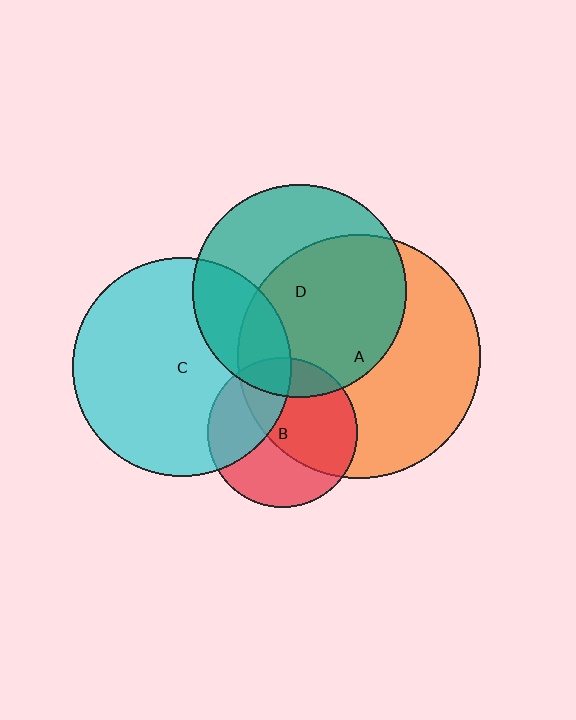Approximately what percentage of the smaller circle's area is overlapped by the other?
Approximately 35%.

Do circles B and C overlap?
Yes.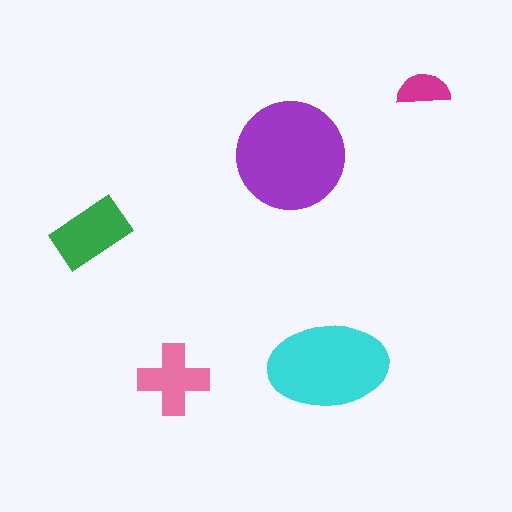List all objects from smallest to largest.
The magenta semicircle, the pink cross, the green rectangle, the cyan ellipse, the purple circle.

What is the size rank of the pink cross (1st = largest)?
4th.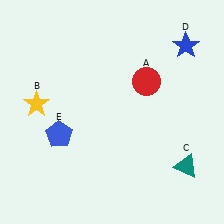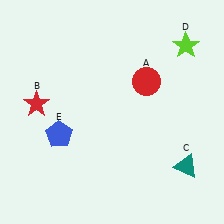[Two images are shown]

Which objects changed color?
B changed from yellow to red. D changed from blue to lime.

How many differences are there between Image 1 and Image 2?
There are 2 differences between the two images.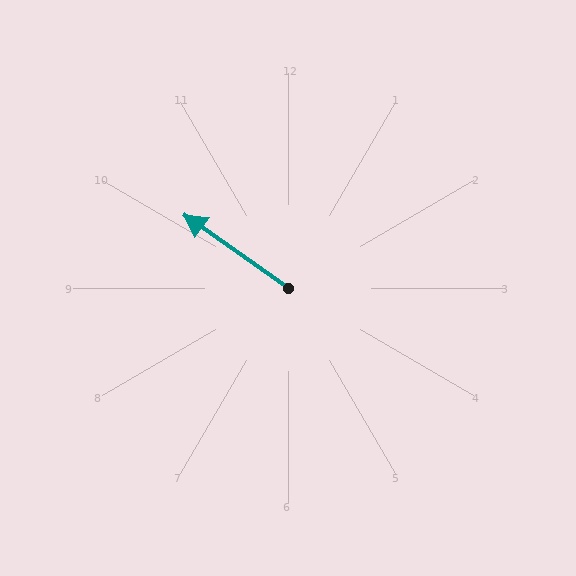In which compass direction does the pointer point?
Northwest.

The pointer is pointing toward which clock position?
Roughly 10 o'clock.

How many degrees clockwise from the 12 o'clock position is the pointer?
Approximately 305 degrees.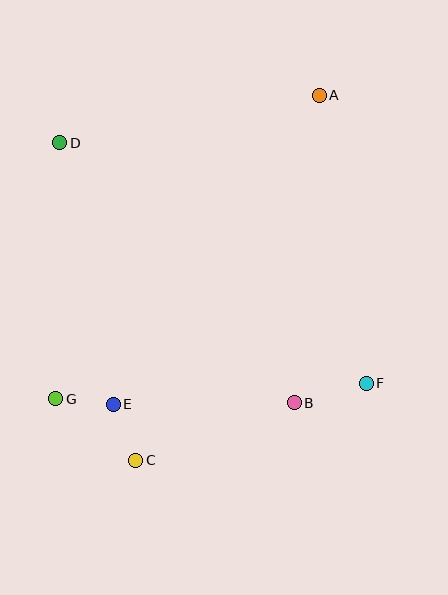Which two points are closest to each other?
Points E and G are closest to each other.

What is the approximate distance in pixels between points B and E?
The distance between B and E is approximately 181 pixels.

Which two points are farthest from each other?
Points A and C are farthest from each other.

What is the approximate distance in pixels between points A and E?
The distance between A and E is approximately 371 pixels.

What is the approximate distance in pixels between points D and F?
The distance between D and F is approximately 390 pixels.